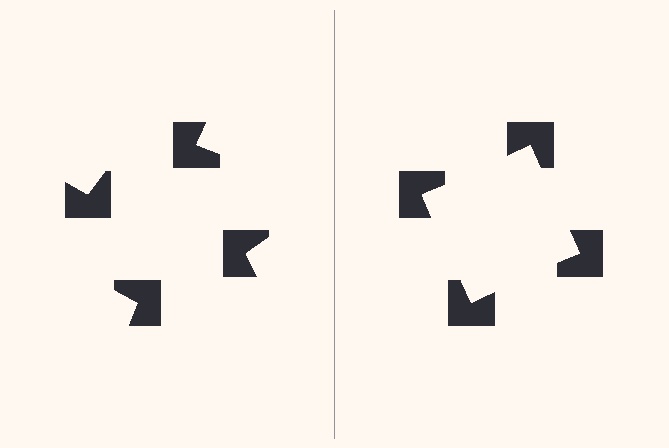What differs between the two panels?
The notched squares are positioned identically on both sides; only the wedge orientations differ. On the right they align to a square; on the left they are misaligned.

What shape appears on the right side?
An illusory square.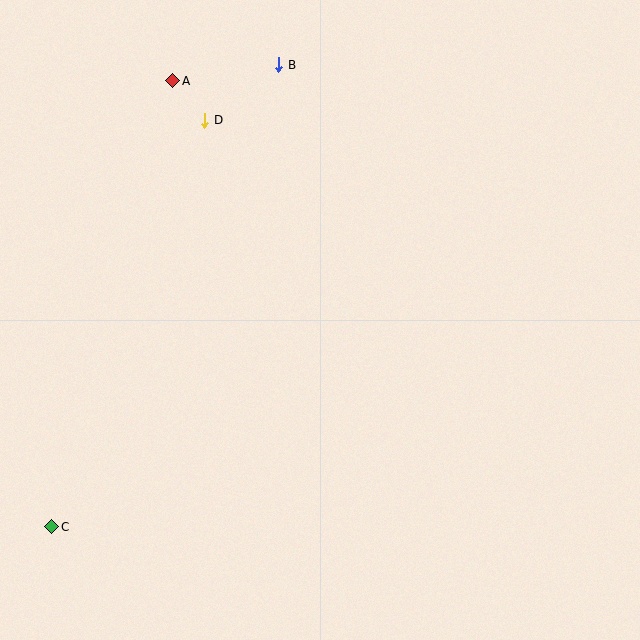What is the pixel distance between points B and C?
The distance between B and C is 515 pixels.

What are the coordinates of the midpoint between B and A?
The midpoint between B and A is at (226, 73).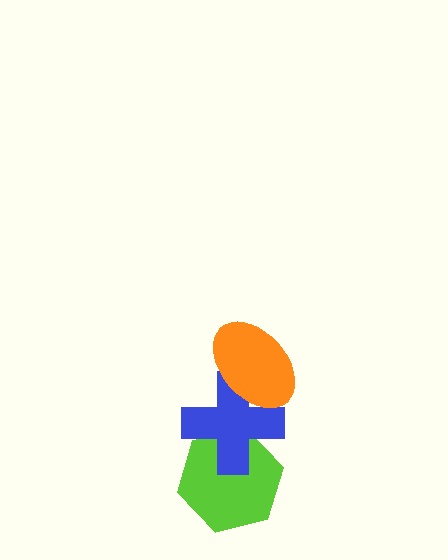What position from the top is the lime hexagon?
The lime hexagon is 3rd from the top.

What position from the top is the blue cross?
The blue cross is 2nd from the top.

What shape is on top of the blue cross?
The orange ellipse is on top of the blue cross.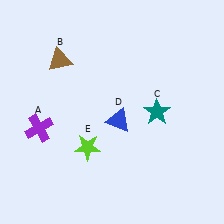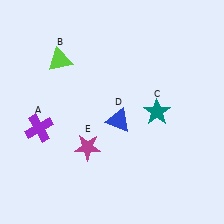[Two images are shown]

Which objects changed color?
B changed from brown to lime. E changed from lime to magenta.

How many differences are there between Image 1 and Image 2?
There are 2 differences between the two images.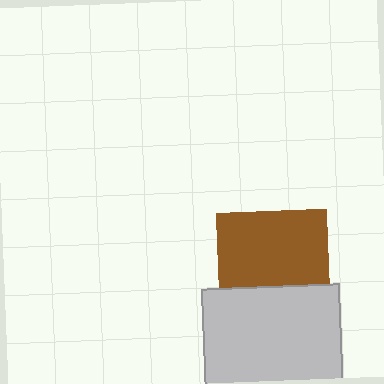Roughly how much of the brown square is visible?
Most of it is visible (roughly 68%).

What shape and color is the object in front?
The object in front is a light gray rectangle.